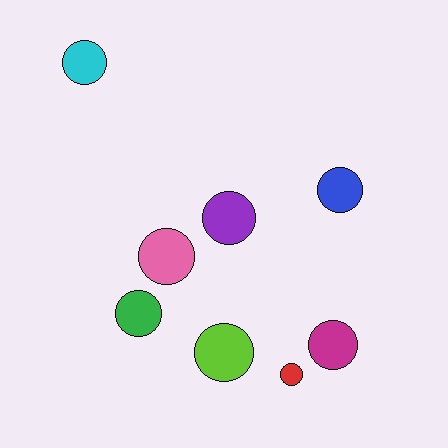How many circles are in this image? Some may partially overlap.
There are 8 circles.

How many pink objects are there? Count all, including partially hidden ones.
There is 1 pink object.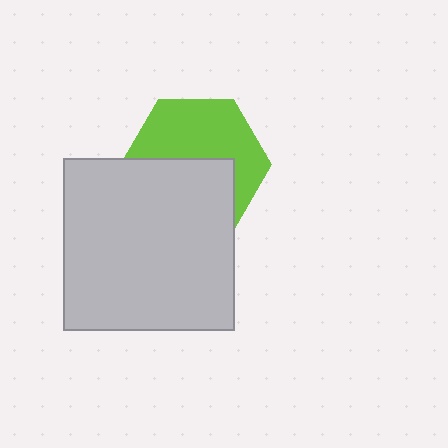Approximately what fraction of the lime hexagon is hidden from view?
Roughly 48% of the lime hexagon is hidden behind the light gray square.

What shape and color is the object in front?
The object in front is a light gray square.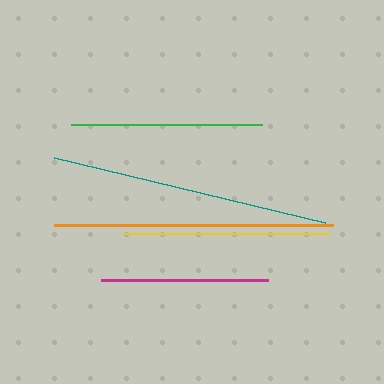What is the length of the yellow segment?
The yellow segment is approximately 207 pixels long.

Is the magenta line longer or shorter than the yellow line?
The yellow line is longer than the magenta line.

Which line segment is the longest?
The orange line is the longest at approximately 279 pixels.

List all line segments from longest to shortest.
From longest to shortest: orange, teal, yellow, green, magenta.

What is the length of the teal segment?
The teal segment is approximately 279 pixels long.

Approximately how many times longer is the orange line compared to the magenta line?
The orange line is approximately 1.7 times the length of the magenta line.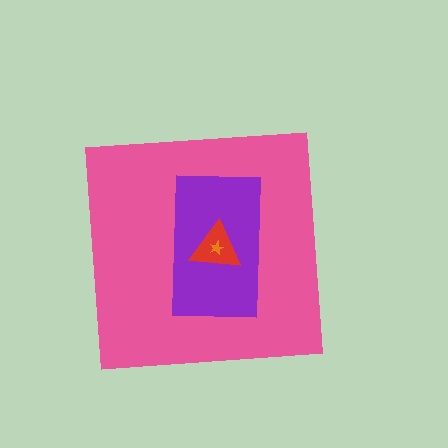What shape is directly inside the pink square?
The purple rectangle.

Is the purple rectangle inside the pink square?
Yes.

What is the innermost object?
The orange star.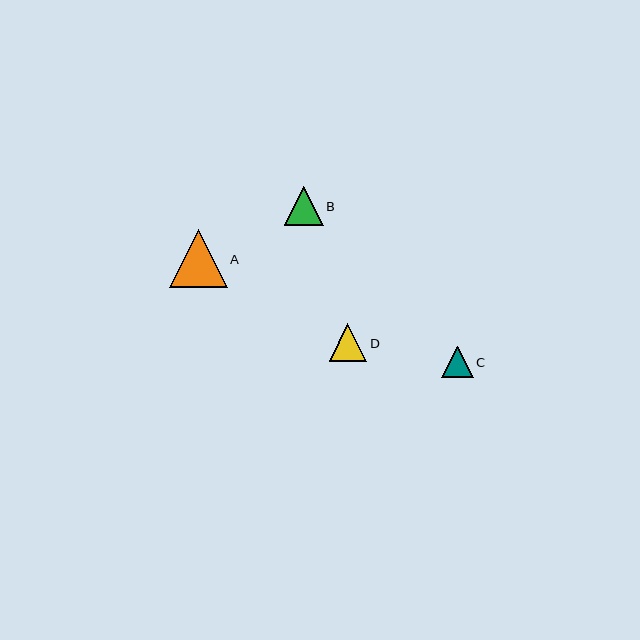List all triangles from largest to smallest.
From largest to smallest: A, B, D, C.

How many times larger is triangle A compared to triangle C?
Triangle A is approximately 1.9 times the size of triangle C.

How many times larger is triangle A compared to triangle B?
Triangle A is approximately 1.5 times the size of triangle B.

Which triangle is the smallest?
Triangle C is the smallest with a size of approximately 31 pixels.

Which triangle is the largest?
Triangle A is the largest with a size of approximately 58 pixels.